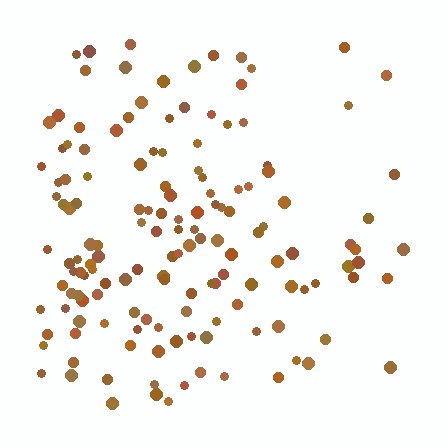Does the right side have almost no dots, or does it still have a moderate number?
Still a moderate number, just noticeably fewer than the left.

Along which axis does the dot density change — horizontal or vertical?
Horizontal.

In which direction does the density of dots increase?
From right to left, with the left side densest.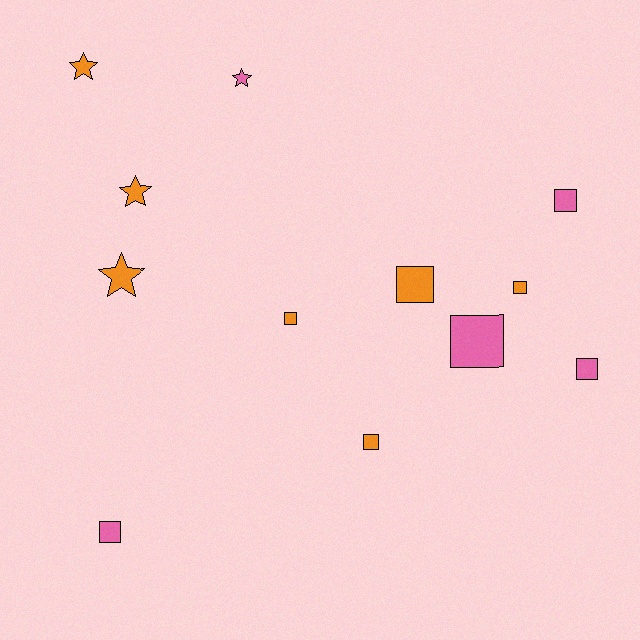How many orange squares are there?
There are 4 orange squares.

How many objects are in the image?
There are 12 objects.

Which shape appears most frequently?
Square, with 8 objects.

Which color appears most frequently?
Orange, with 7 objects.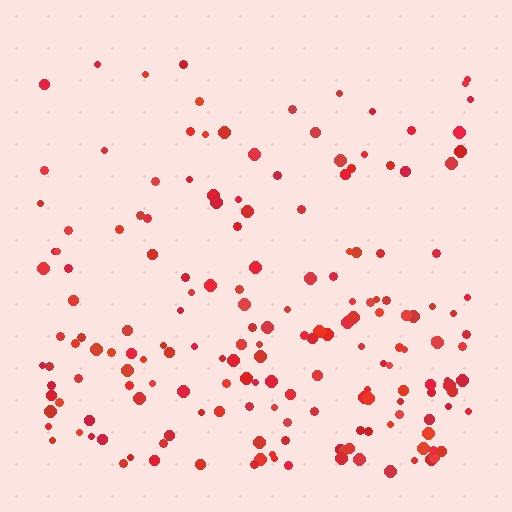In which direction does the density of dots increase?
From top to bottom, with the bottom side densest.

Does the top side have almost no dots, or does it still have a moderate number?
Still a moderate number, just noticeably fewer than the bottom.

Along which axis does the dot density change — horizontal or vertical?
Vertical.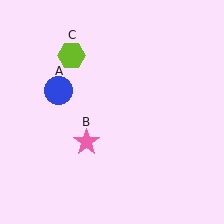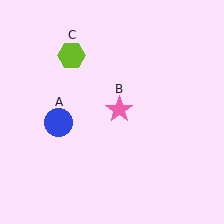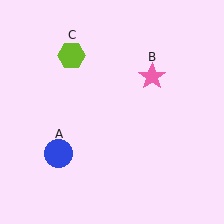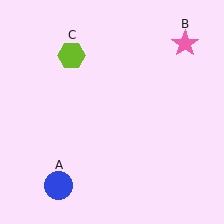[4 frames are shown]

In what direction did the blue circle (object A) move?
The blue circle (object A) moved down.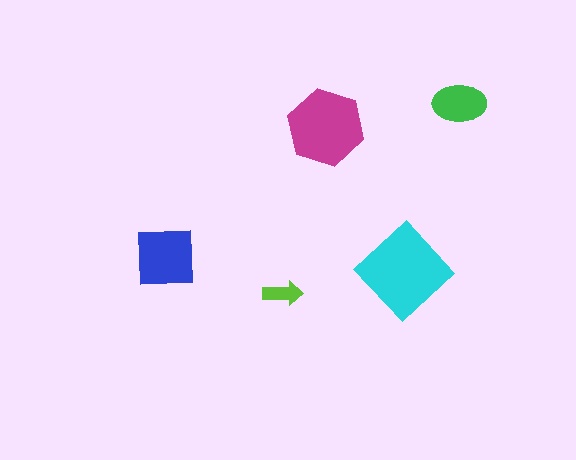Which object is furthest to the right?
The green ellipse is rightmost.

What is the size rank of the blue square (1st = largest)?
3rd.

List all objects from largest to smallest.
The cyan diamond, the magenta hexagon, the blue square, the green ellipse, the lime arrow.